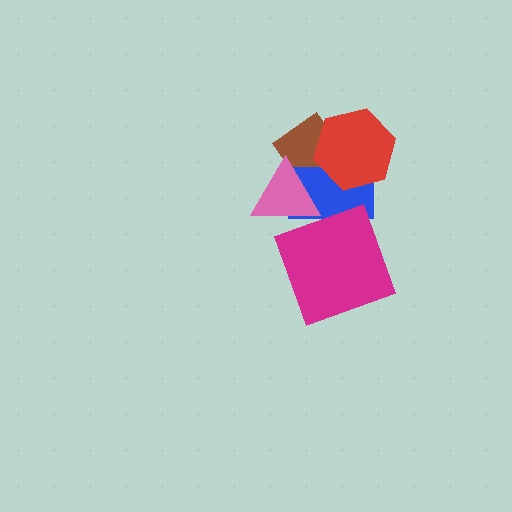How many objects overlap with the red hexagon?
2 objects overlap with the red hexagon.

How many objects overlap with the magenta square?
1 object overlaps with the magenta square.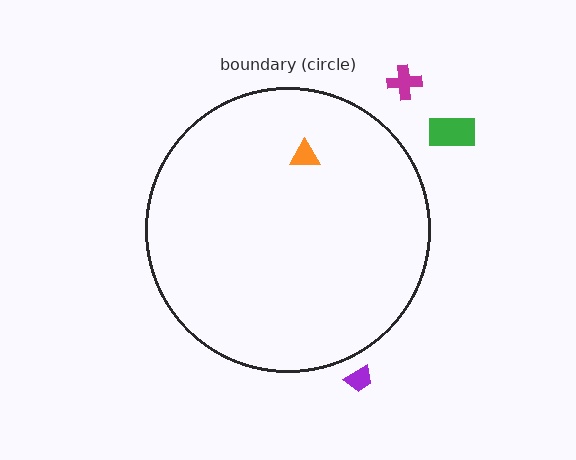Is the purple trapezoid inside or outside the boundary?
Outside.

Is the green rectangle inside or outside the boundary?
Outside.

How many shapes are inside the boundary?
1 inside, 3 outside.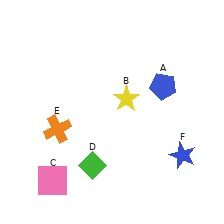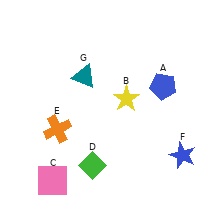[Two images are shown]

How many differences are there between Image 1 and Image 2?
There is 1 difference between the two images.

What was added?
A teal triangle (G) was added in Image 2.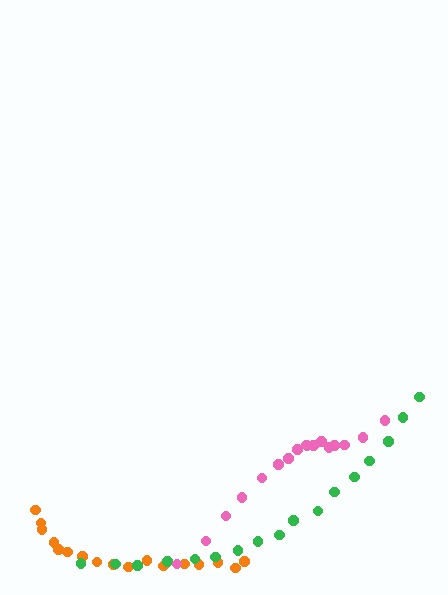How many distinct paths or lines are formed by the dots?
There are 3 distinct paths.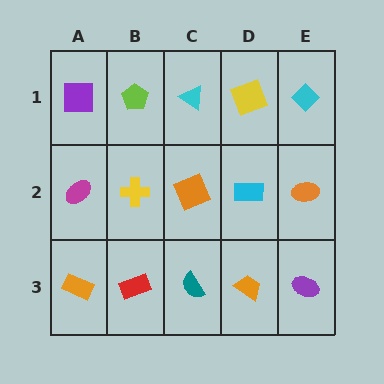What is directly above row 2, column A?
A purple square.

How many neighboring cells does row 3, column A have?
2.